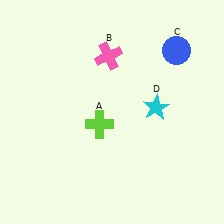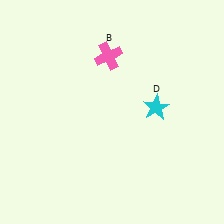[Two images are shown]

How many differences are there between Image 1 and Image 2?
There are 2 differences between the two images.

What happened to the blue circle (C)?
The blue circle (C) was removed in Image 2. It was in the top-right area of Image 1.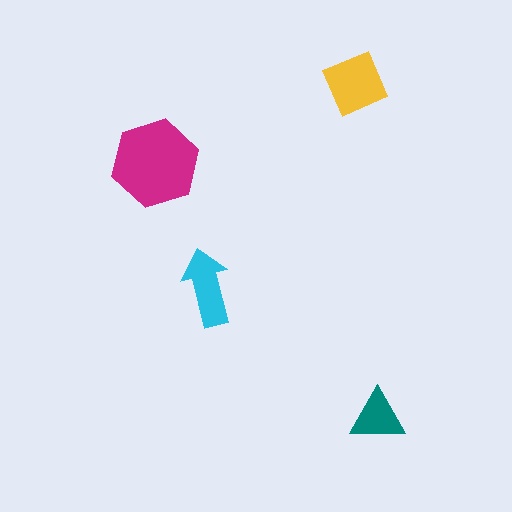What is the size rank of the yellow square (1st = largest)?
2nd.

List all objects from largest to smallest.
The magenta hexagon, the yellow square, the cyan arrow, the teal triangle.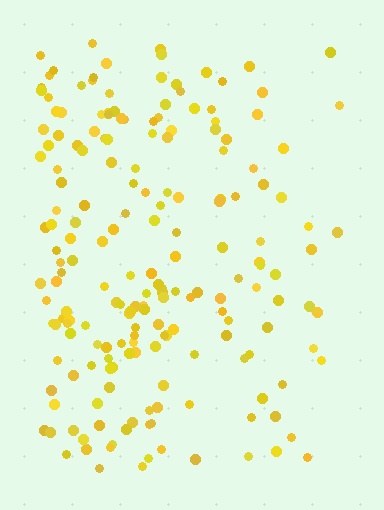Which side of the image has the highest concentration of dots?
The left.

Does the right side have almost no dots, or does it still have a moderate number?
Still a moderate number, just noticeably fewer than the left.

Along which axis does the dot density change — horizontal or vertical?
Horizontal.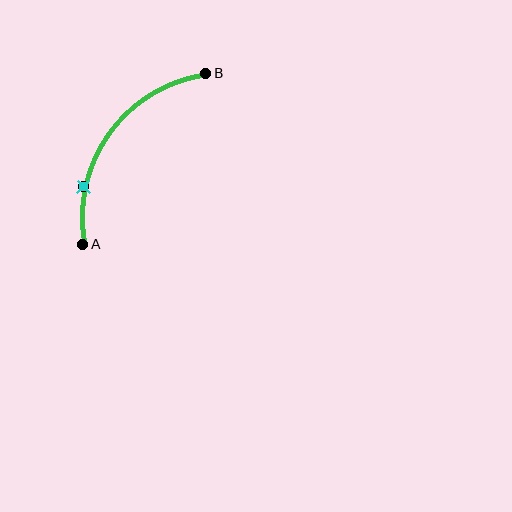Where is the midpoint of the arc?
The arc midpoint is the point on the curve farthest from the straight line joining A and B. It sits above and to the left of that line.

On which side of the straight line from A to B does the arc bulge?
The arc bulges above and to the left of the straight line connecting A and B.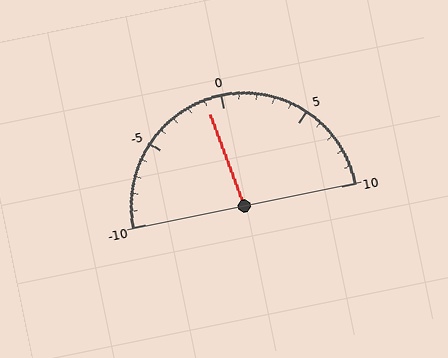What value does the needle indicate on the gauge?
The needle indicates approximately -1.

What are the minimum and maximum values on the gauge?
The gauge ranges from -10 to 10.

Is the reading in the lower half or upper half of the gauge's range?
The reading is in the lower half of the range (-10 to 10).